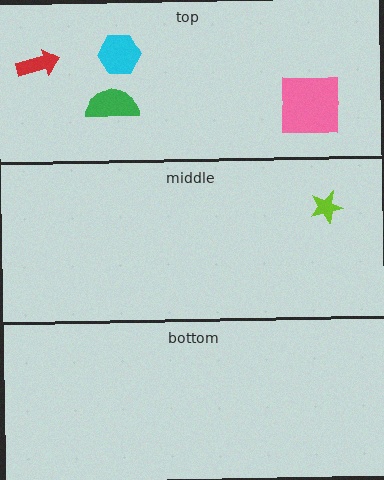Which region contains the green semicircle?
The top region.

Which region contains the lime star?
The middle region.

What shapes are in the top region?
The green semicircle, the cyan hexagon, the pink square, the red arrow.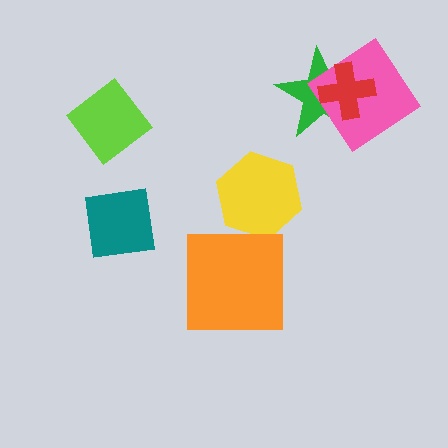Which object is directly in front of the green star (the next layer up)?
The pink diamond is directly in front of the green star.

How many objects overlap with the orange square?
0 objects overlap with the orange square.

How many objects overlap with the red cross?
2 objects overlap with the red cross.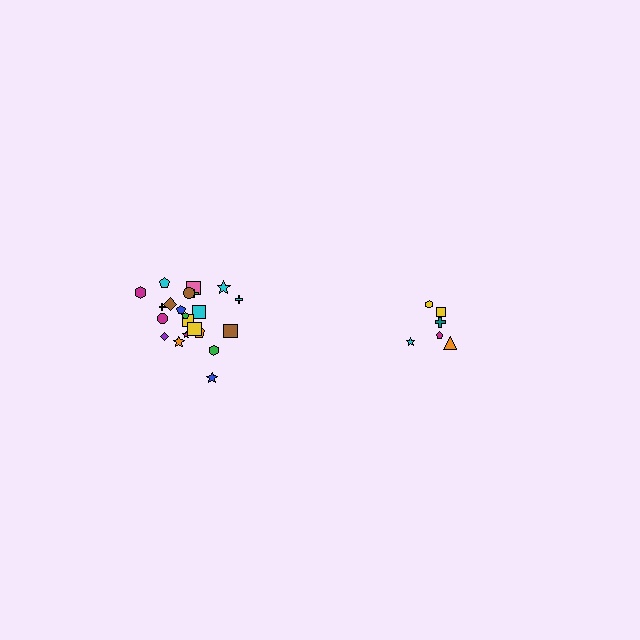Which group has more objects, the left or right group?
The left group.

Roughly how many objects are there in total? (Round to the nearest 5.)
Roughly 30 objects in total.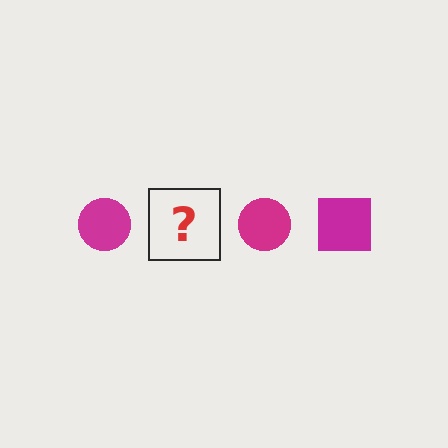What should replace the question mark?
The question mark should be replaced with a magenta square.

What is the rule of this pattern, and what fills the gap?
The rule is that the pattern cycles through circle, square shapes in magenta. The gap should be filled with a magenta square.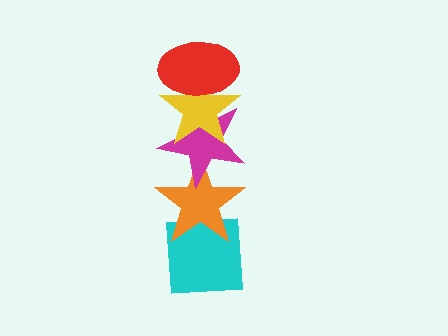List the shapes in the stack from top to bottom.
From top to bottom: the red ellipse, the yellow star, the magenta star, the orange star, the cyan square.